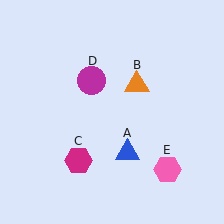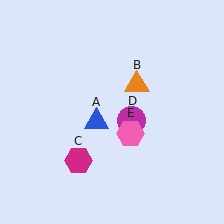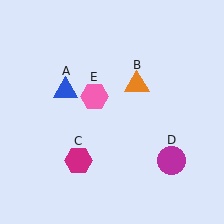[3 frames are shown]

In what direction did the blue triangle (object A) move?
The blue triangle (object A) moved up and to the left.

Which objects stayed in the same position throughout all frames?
Orange triangle (object B) and magenta hexagon (object C) remained stationary.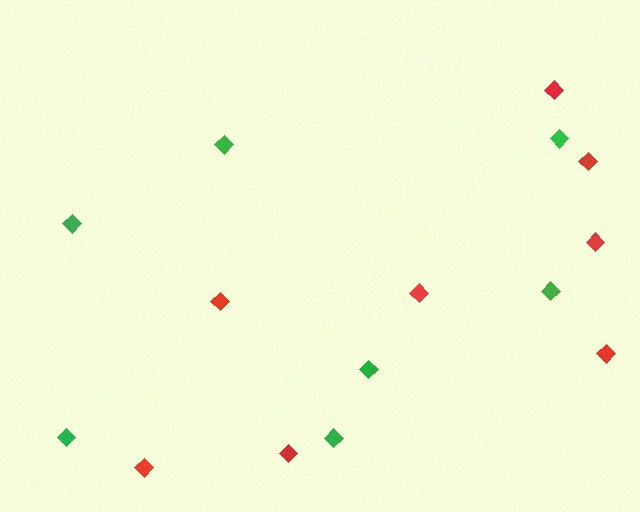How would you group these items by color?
There are 2 groups: one group of red diamonds (8) and one group of green diamonds (7).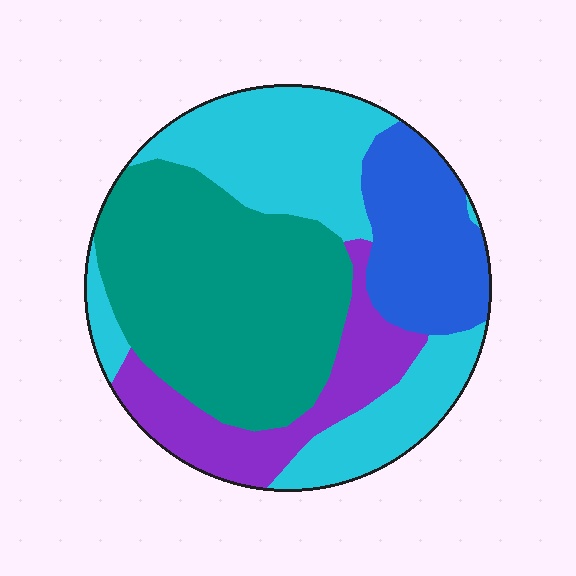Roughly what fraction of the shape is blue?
Blue takes up less than a quarter of the shape.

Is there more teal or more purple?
Teal.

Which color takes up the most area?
Teal, at roughly 40%.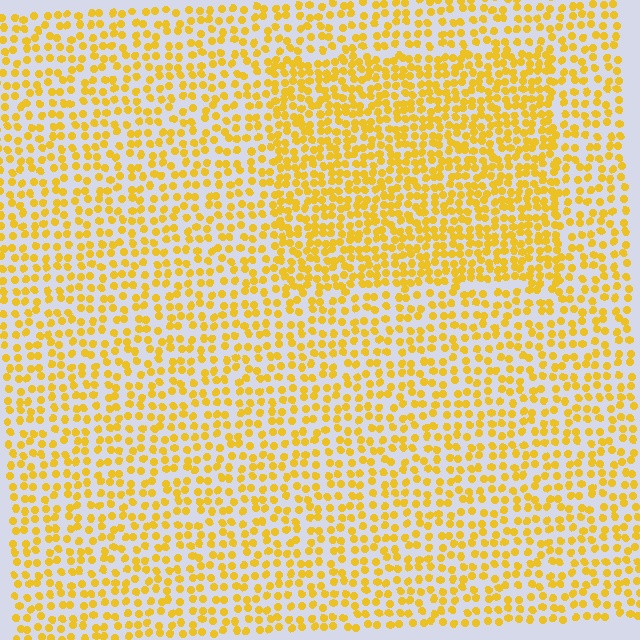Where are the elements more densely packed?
The elements are more densely packed inside the rectangle boundary.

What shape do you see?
I see a rectangle.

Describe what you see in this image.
The image contains small yellow elements arranged at two different densities. A rectangle-shaped region is visible where the elements are more densely packed than the surrounding area.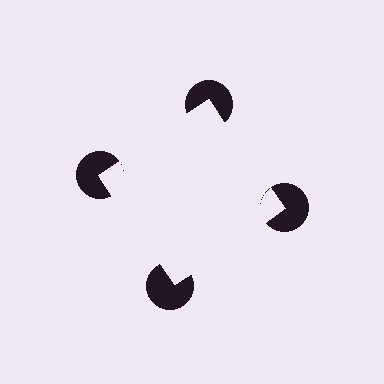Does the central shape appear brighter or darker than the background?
It typically appears slightly brighter than the background, even though no actual brightness change is drawn.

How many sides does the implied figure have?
4 sides.